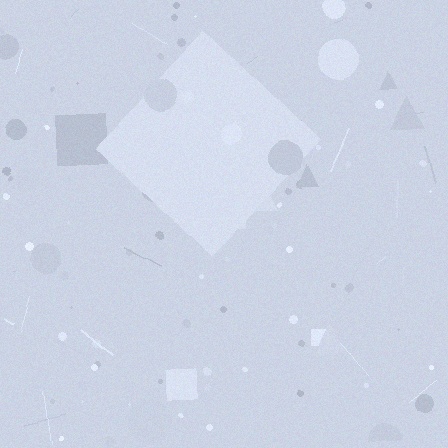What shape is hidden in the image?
A diamond is hidden in the image.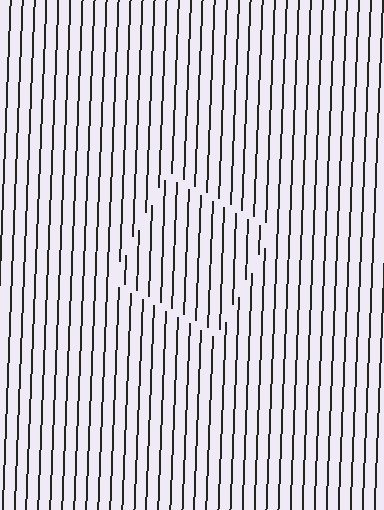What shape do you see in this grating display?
An illusory square. The interior of the shape contains the same grating, shifted by half a period — the contour is defined by the phase discontinuity where line-ends from the inner and outer gratings abut.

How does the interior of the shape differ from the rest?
The interior of the shape contains the same grating, shifted by half a period — the contour is defined by the phase discontinuity where line-ends from the inner and outer gratings abut.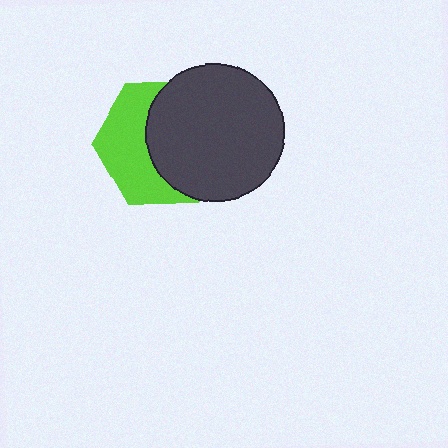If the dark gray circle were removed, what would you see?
You would see the complete lime hexagon.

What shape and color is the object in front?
The object in front is a dark gray circle.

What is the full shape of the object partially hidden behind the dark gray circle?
The partially hidden object is a lime hexagon.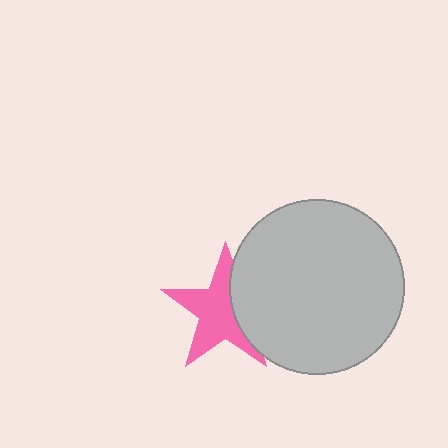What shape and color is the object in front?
The object in front is a light gray circle.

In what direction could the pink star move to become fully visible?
The pink star could move left. That would shift it out from behind the light gray circle entirely.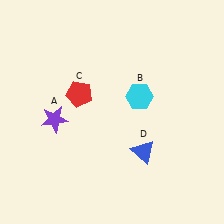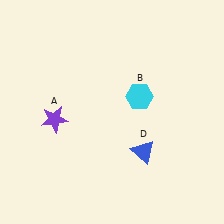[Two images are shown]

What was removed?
The red pentagon (C) was removed in Image 2.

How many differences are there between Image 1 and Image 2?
There is 1 difference between the two images.